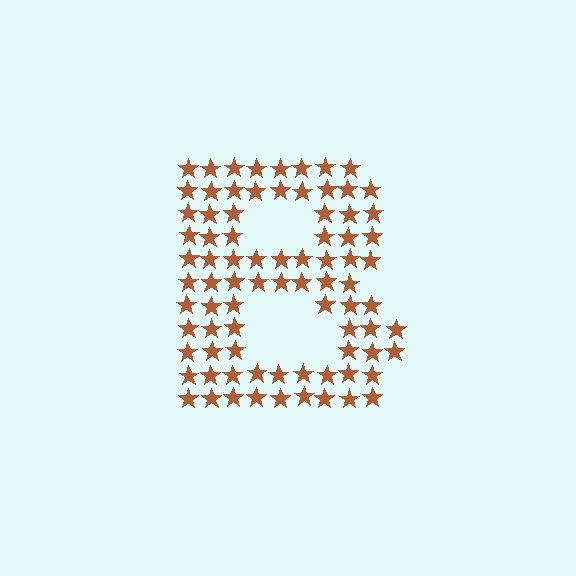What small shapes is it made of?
It is made of small stars.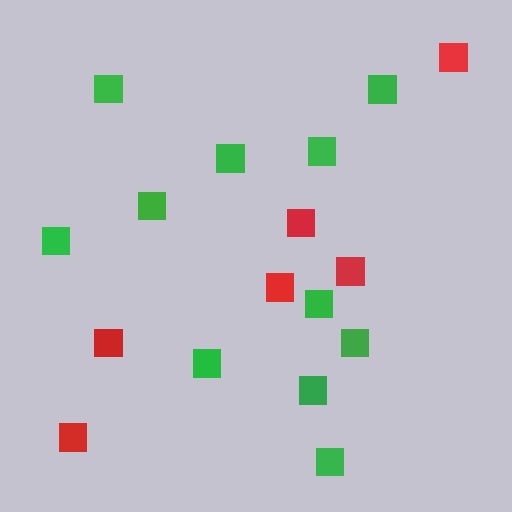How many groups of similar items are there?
There are 2 groups: one group of red squares (6) and one group of green squares (11).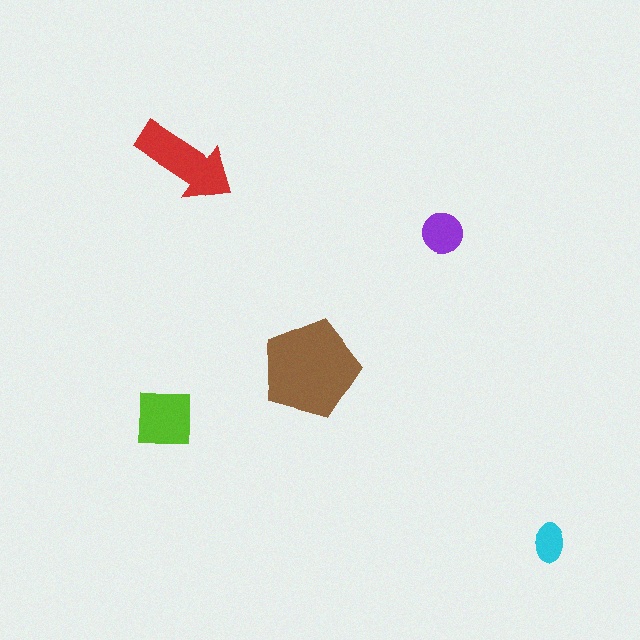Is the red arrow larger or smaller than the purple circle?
Larger.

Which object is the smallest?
The cyan ellipse.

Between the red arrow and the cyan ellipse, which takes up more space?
The red arrow.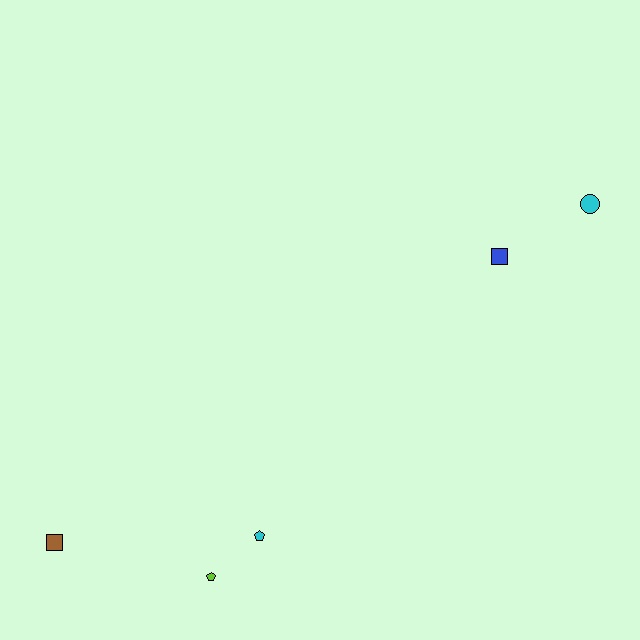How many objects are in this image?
There are 5 objects.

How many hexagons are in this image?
There are no hexagons.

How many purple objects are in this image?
There are no purple objects.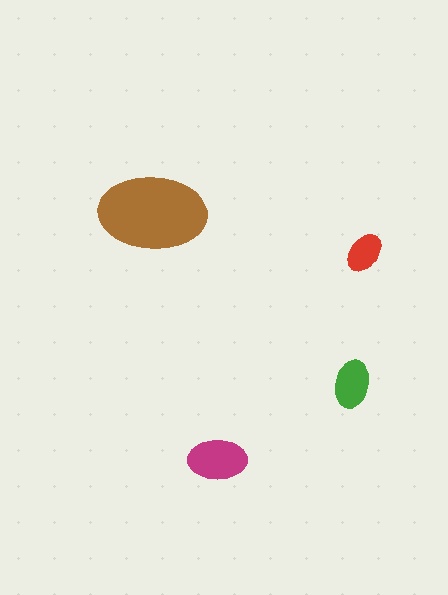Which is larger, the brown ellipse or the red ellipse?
The brown one.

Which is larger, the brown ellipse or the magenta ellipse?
The brown one.